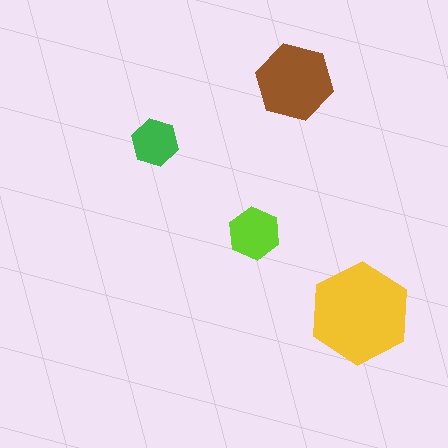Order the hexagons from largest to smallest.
the yellow one, the brown one, the lime one, the green one.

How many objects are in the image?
There are 4 objects in the image.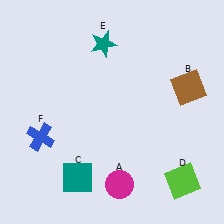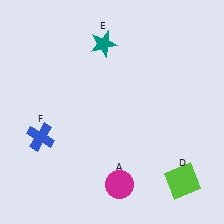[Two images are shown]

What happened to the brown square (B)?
The brown square (B) was removed in Image 2. It was in the top-right area of Image 1.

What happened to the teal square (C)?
The teal square (C) was removed in Image 2. It was in the bottom-left area of Image 1.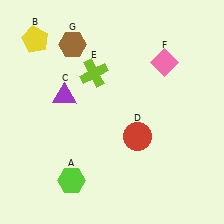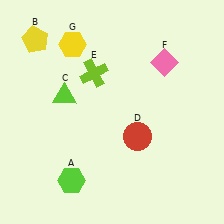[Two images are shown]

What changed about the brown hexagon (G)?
In Image 1, G is brown. In Image 2, it changed to yellow.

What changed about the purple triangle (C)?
In Image 1, C is purple. In Image 2, it changed to lime.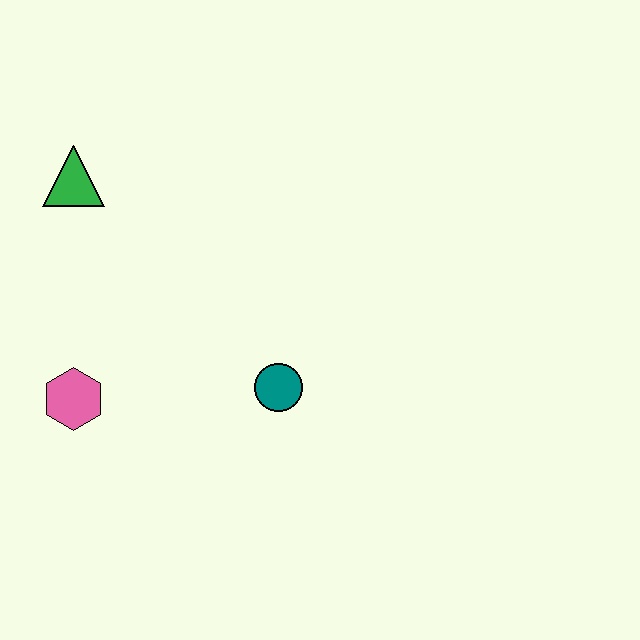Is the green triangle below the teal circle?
No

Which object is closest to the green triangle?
The pink hexagon is closest to the green triangle.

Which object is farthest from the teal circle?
The green triangle is farthest from the teal circle.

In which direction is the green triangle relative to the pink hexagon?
The green triangle is above the pink hexagon.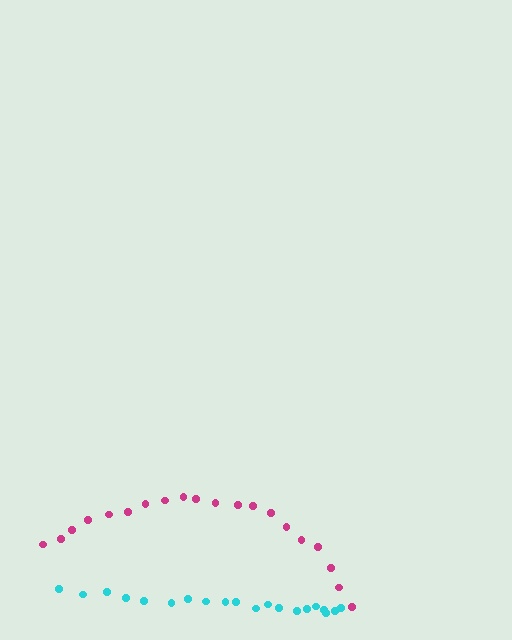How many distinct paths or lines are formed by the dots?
There are 2 distinct paths.